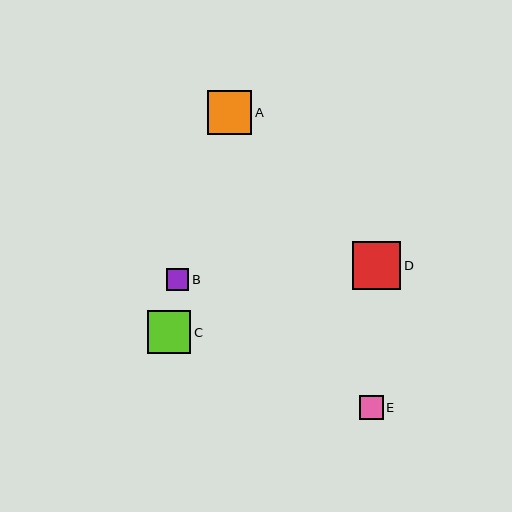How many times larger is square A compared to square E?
Square A is approximately 1.8 times the size of square E.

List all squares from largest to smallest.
From largest to smallest: D, A, C, E, B.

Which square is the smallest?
Square B is the smallest with a size of approximately 22 pixels.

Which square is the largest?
Square D is the largest with a size of approximately 48 pixels.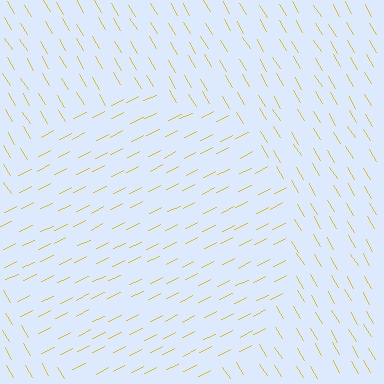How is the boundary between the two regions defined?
The boundary is defined purely by a change in line orientation (approximately 85 degrees difference). All lines are the same color and thickness.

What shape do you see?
I see a circle.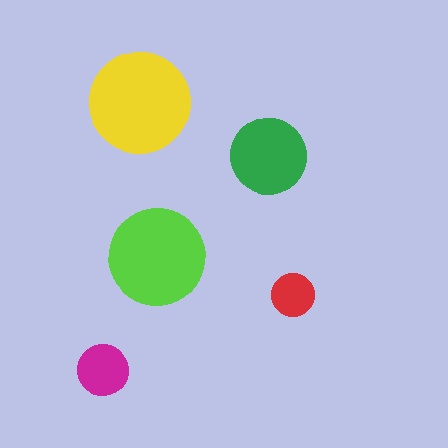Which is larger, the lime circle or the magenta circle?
The lime one.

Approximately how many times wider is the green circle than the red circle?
About 2 times wider.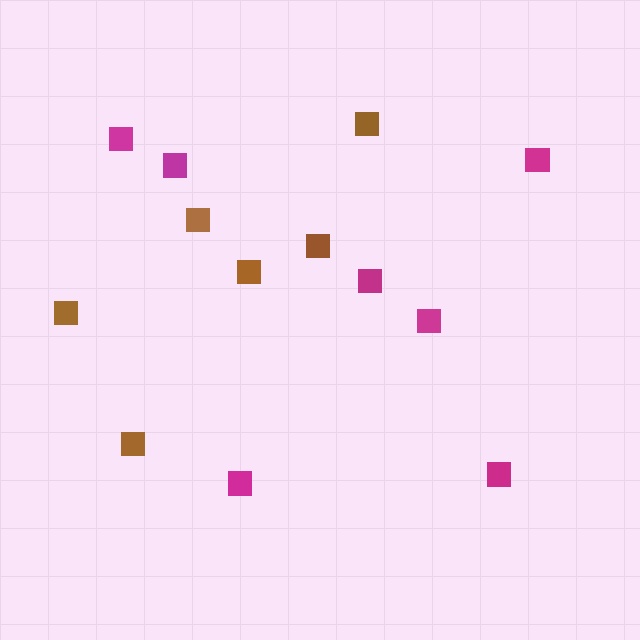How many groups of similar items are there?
There are 2 groups: one group of magenta squares (7) and one group of brown squares (6).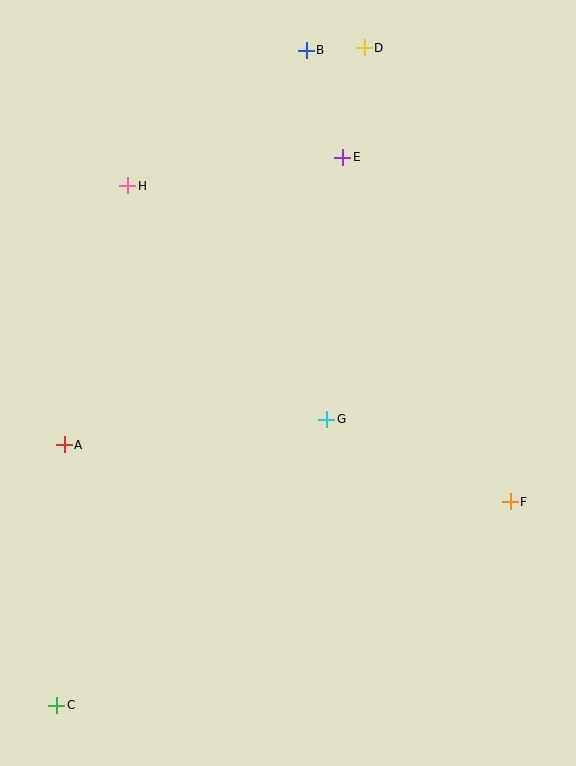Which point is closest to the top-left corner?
Point H is closest to the top-left corner.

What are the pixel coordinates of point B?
Point B is at (306, 50).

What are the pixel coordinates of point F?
Point F is at (510, 502).